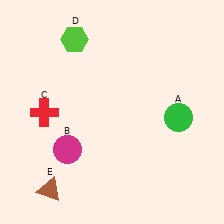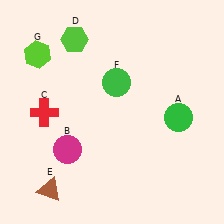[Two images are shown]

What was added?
A green circle (F), a lime hexagon (G) were added in Image 2.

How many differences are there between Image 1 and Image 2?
There are 2 differences between the two images.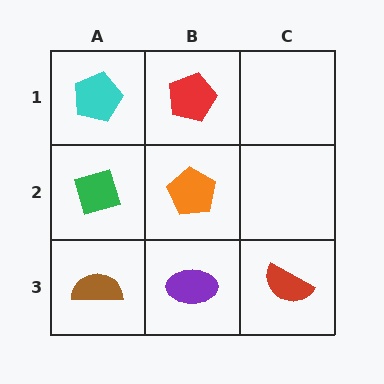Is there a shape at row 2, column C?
No, that cell is empty.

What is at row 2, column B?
An orange pentagon.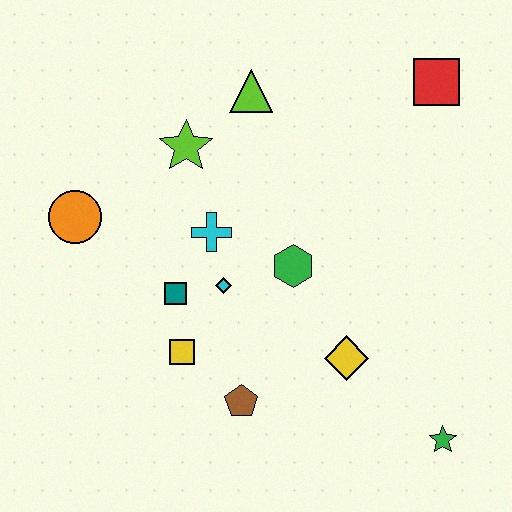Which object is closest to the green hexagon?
The cyan diamond is closest to the green hexagon.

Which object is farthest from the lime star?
The green star is farthest from the lime star.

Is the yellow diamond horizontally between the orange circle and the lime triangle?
No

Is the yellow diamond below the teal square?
Yes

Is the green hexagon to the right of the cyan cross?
Yes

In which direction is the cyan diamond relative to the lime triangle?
The cyan diamond is below the lime triangle.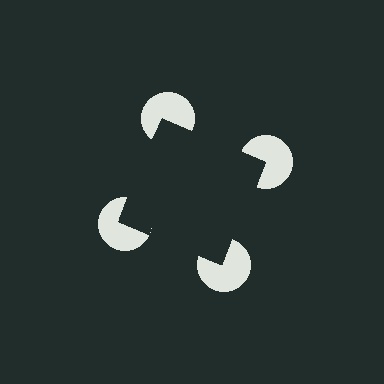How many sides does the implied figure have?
4 sides.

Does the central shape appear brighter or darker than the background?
It typically appears slightly darker than the background, even though no actual brightness change is drawn.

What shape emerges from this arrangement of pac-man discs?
An illusory square — its edges are inferred from the aligned wedge cuts in the pac-man discs, not physically drawn.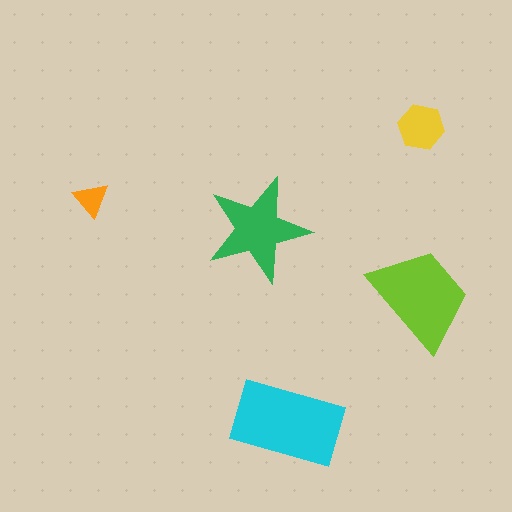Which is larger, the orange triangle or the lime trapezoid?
The lime trapezoid.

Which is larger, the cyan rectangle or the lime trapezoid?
The cyan rectangle.